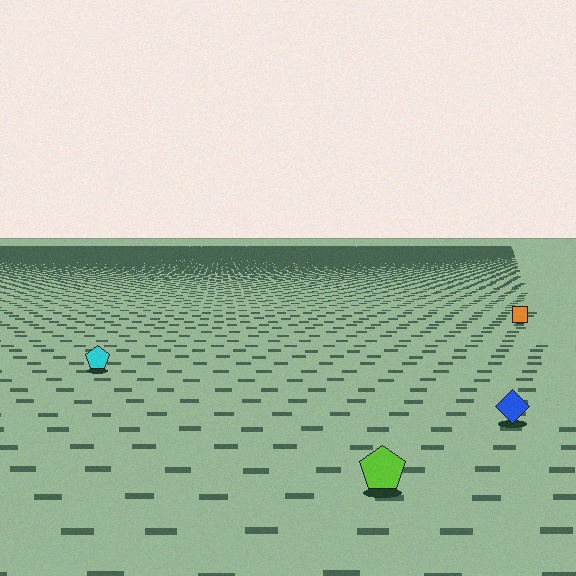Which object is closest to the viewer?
The lime pentagon is closest. The texture marks near it are larger and more spread out.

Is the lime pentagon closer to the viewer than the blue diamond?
Yes. The lime pentagon is closer — you can tell from the texture gradient: the ground texture is coarser near it.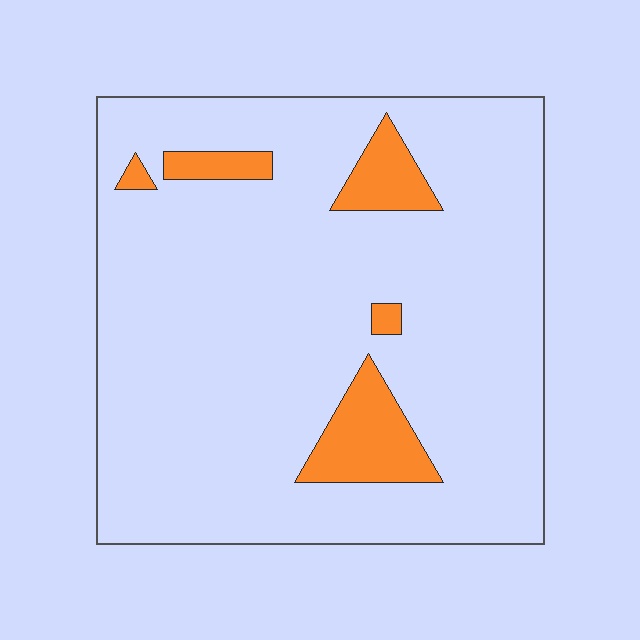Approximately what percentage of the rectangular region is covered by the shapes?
Approximately 10%.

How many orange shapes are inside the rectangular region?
5.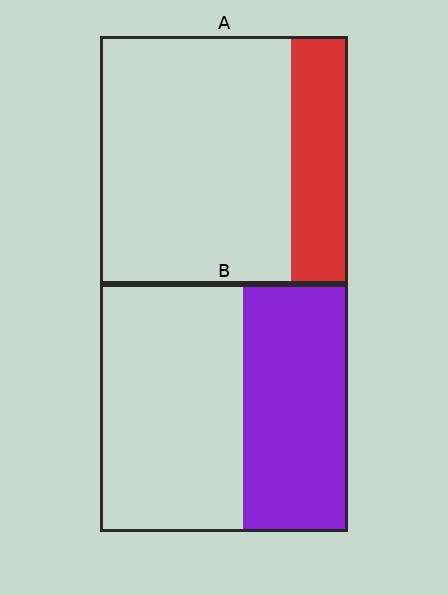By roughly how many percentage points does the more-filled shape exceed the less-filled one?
By roughly 20 percentage points (B over A).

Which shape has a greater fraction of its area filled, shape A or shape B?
Shape B.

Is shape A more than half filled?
No.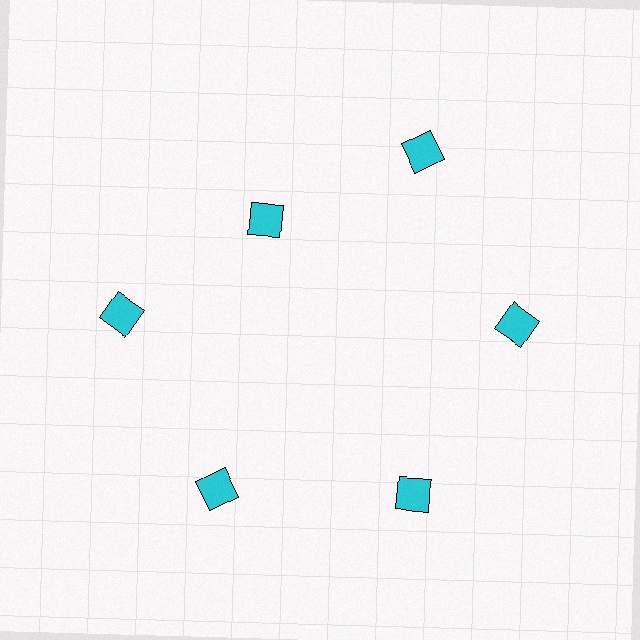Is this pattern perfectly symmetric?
No. The 6 cyan diamonds are arranged in a ring, but one element near the 11 o'clock position is pulled inward toward the center, breaking the 6-fold rotational symmetry.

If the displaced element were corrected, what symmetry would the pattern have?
It would have 6-fold rotational symmetry — the pattern would map onto itself every 60 degrees.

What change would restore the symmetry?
The symmetry would be restored by moving it outward, back onto the ring so that all 6 diamonds sit at equal angles and equal distance from the center.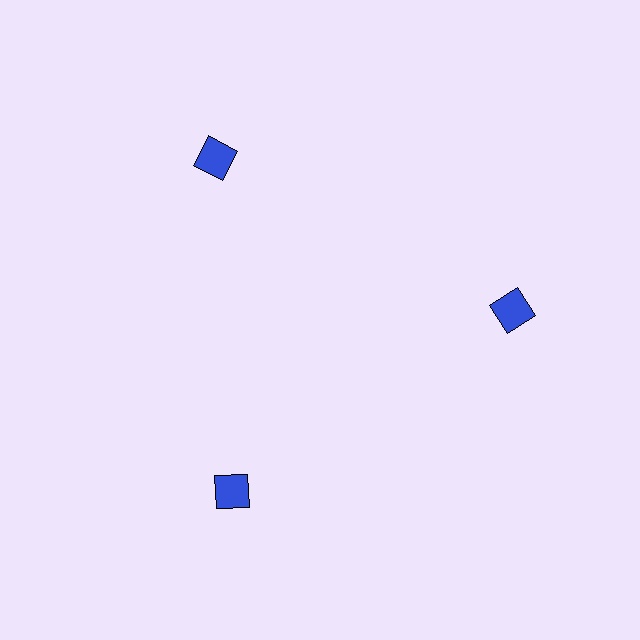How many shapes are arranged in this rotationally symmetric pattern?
There are 3 shapes, arranged in 3 groups of 1.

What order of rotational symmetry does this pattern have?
This pattern has 3-fold rotational symmetry.